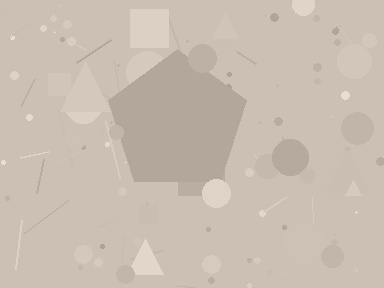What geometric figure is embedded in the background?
A pentagon is embedded in the background.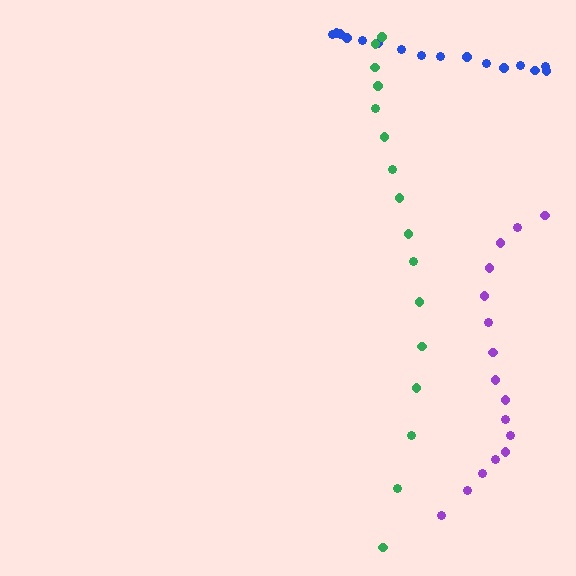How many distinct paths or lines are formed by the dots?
There are 3 distinct paths.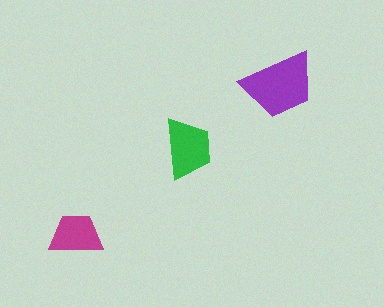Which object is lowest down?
The magenta trapezoid is bottommost.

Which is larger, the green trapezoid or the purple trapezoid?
The purple one.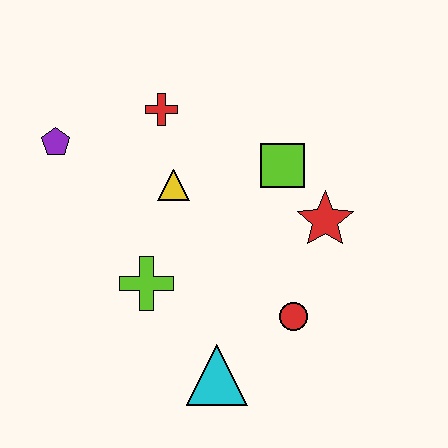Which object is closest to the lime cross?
The yellow triangle is closest to the lime cross.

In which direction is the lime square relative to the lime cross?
The lime square is to the right of the lime cross.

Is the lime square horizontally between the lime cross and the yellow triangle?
No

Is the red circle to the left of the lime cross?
No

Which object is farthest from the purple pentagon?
The red circle is farthest from the purple pentagon.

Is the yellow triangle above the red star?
Yes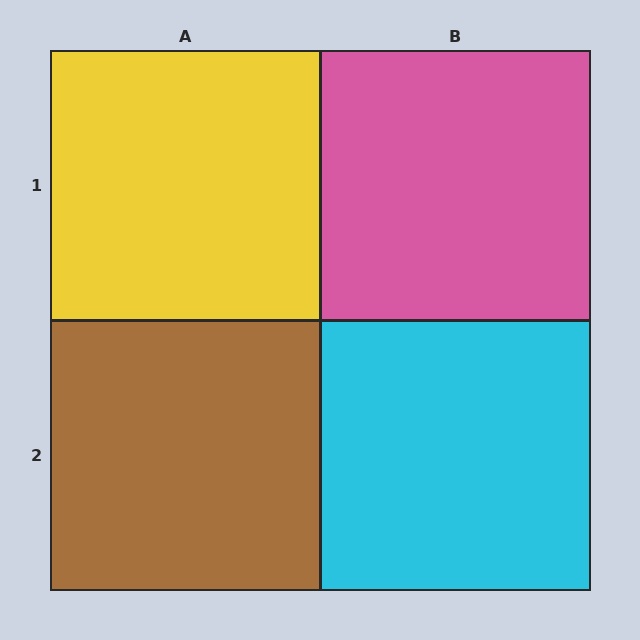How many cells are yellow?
1 cell is yellow.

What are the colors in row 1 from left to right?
Yellow, pink.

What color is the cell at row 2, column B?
Cyan.